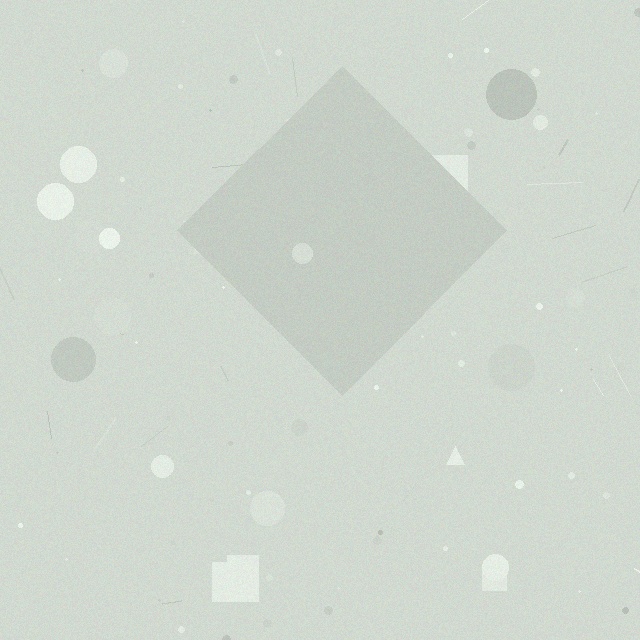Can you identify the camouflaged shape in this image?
The camouflaged shape is a diamond.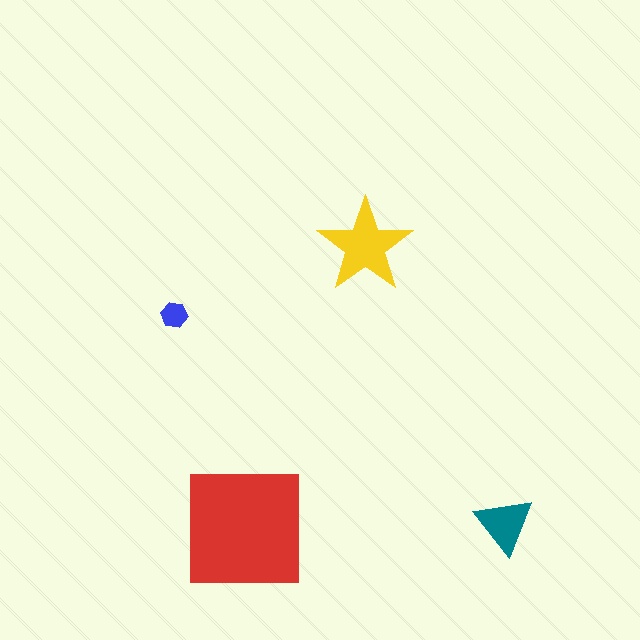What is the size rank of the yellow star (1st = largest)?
2nd.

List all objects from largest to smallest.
The red square, the yellow star, the teal triangle, the blue hexagon.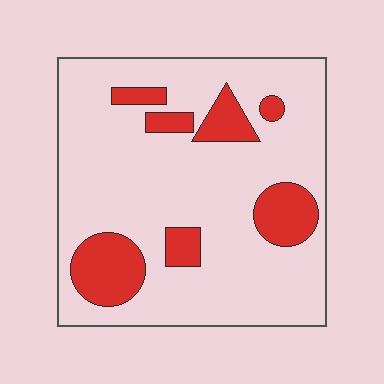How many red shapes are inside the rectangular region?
7.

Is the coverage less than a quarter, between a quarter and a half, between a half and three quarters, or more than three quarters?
Less than a quarter.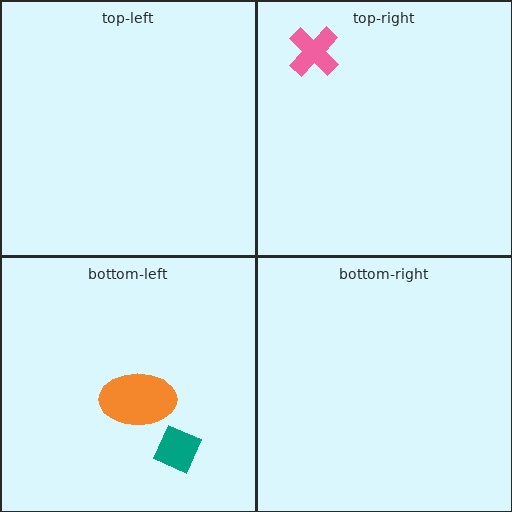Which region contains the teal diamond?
The bottom-left region.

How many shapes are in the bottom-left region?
2.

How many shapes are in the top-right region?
1.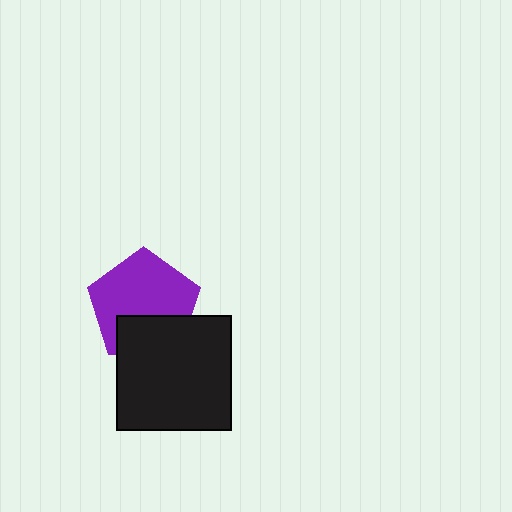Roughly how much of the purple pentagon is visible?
Most of it is visible (roughly 68%).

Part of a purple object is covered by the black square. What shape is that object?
It is a pentagon.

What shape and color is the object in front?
The object in front is a black square.